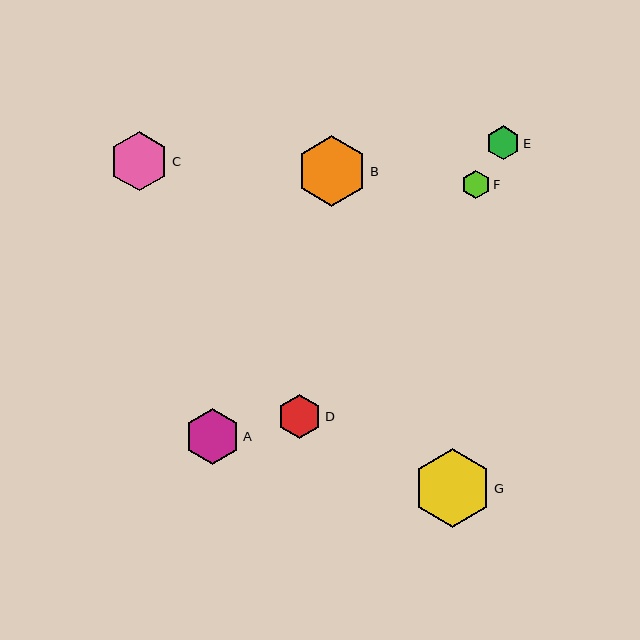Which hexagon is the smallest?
Hexagon F is the smallest with a size of approximately 28 pixels.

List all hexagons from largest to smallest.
From largest to smallest: G, B, C, A, D, E, F.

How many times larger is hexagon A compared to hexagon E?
Hexagon A is approximately 1.6 times the size of hexagon E.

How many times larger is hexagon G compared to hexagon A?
Hexagon G is approximately 1.4 times the size of hexagon A.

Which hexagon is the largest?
Hexagon G is the largest with a size of approximately 78 pixels.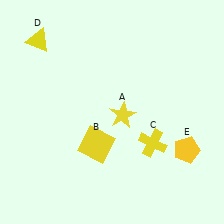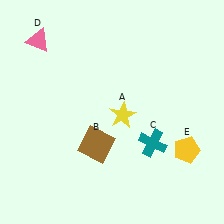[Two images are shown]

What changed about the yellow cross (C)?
In Image 1, C is yellow. In Image 2, it changed to teal.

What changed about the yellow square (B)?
In Image 1, B is yellow. In Image 2, it changed to brown.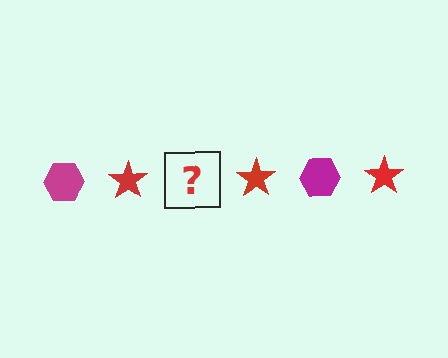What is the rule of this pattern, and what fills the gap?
The rule is that the pattern alternates between magenta hexagon and red star. The gap should be filled with a magenta hexagon.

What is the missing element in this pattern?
The missing element is a magenta hexagon.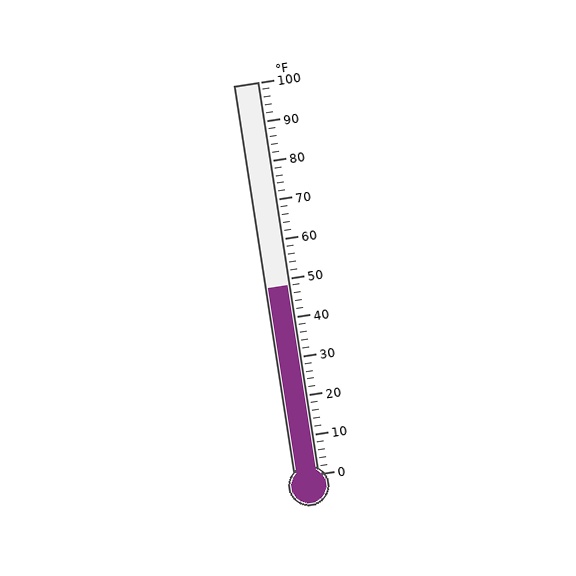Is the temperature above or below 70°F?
The temperature is below 70°F.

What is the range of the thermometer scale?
The thermometer scale ranges from 0°F to 100°F.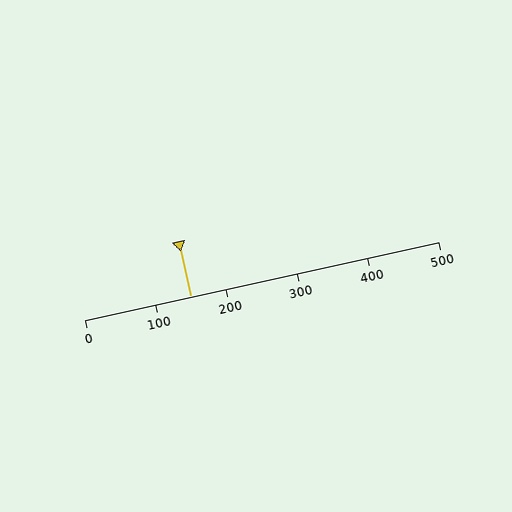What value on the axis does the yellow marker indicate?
The marker indicates approximately 150.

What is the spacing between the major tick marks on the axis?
The major ticks are spaced 100 apart.